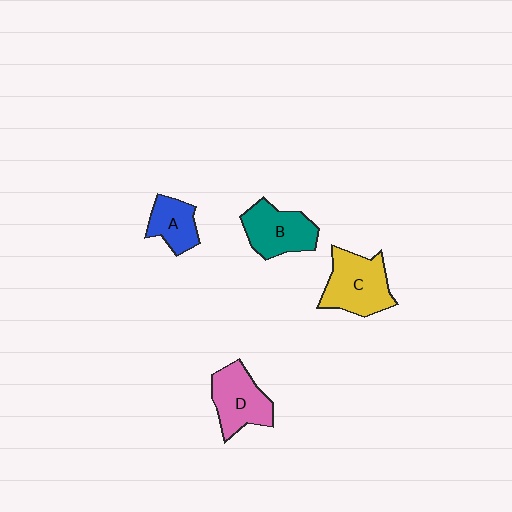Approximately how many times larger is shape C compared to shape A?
Approximately 1.7 times.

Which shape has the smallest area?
Shape A (blue).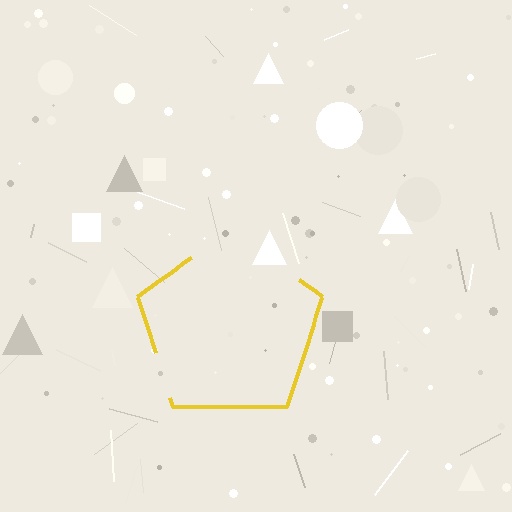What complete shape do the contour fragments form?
The contour fragments form a pentagon.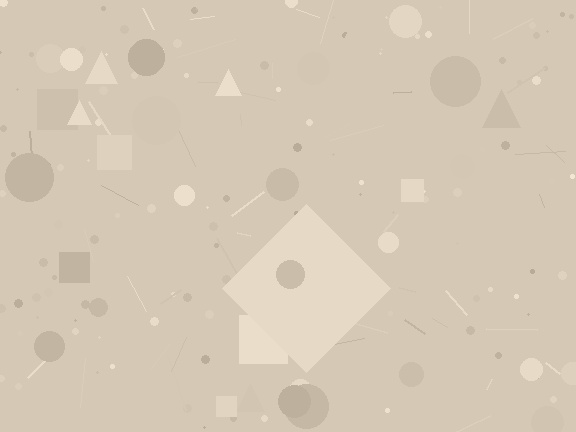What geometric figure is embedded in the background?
A diamond is embedded in the background.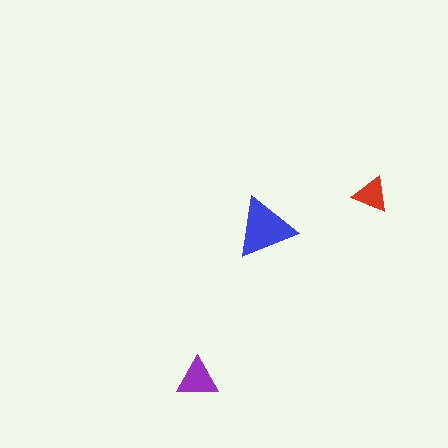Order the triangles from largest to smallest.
the blue one, the purple one, the red one.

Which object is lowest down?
The purple triangle is bottommost.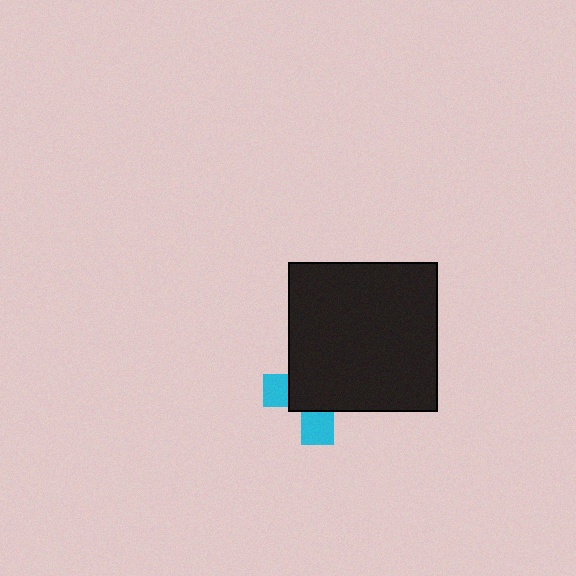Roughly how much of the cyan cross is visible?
A small part of it is visible (roughly 32%).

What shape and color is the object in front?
The object in front is a black square.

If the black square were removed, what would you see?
You would see the complete cyan cross.